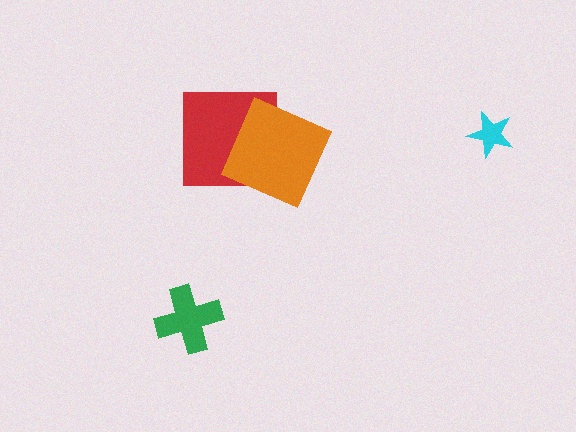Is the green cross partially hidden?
No, no other shape covers it.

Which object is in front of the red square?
The orange square is in front of the red square.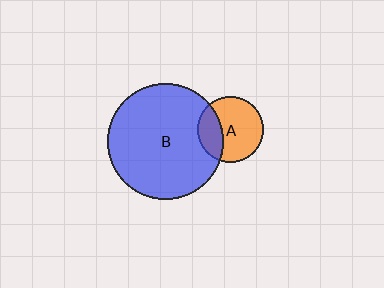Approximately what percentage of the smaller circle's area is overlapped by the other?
Approximately 30%.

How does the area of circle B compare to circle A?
Approximately 3.0 times.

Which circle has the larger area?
Circle B (blue).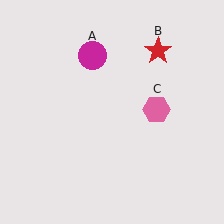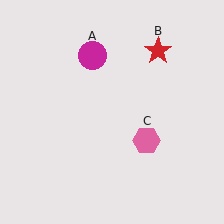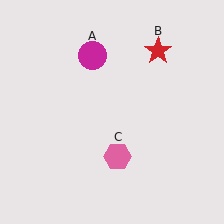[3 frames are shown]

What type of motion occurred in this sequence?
The pink hexagon (object C) rotated clockwise around the center of the scene.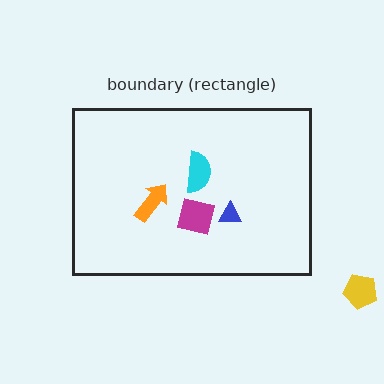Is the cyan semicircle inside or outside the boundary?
Inside.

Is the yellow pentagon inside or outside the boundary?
Outside.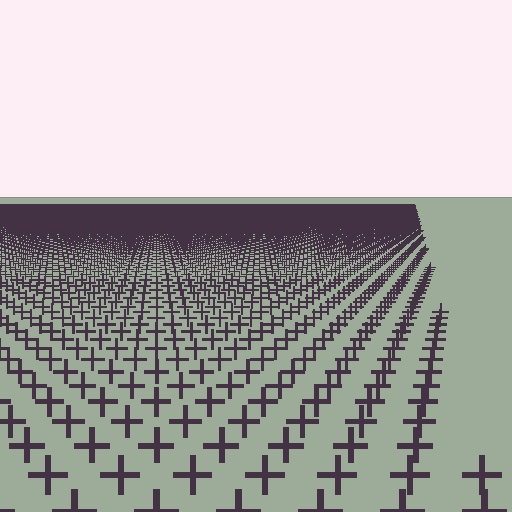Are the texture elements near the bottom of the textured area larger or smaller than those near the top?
Larger. Near the bottom, elements are closer to the viewer and appear at a bigger on-screen size.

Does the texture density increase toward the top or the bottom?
Density increases toward the top.